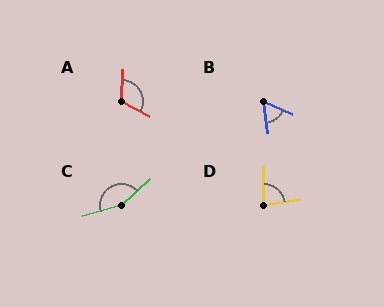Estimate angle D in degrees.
Approximately 81 degrees.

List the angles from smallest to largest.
B (58°), D (81°), A (115°), C (155°).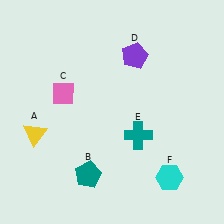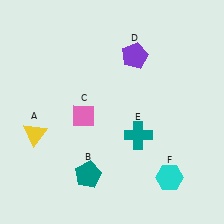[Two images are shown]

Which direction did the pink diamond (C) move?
The pink diamond (C) moved down.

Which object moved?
The pink diamond (C) moved down.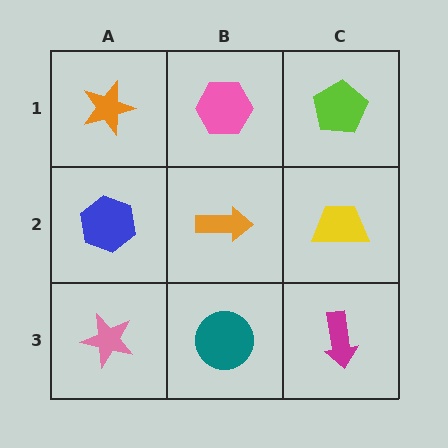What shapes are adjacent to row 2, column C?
A lime pentagon (row 1, column C), a magenta arrow (row 3, column C), an orange arrow (row 2, column B).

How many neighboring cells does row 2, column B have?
4.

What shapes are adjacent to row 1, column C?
A yellow trapezoid (row 2, column C), a pink hexagon (row 1, column B).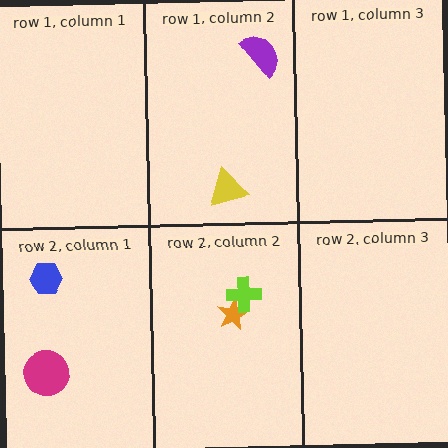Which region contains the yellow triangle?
The row 1, column 2 region.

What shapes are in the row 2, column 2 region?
The orange star, the lime cross.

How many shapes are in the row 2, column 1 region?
2.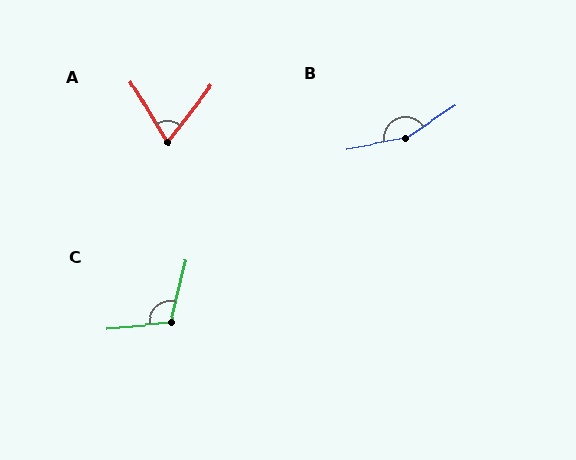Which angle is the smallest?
A, at approximately 68 degrees.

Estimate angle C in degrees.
Approximately 108 degrees.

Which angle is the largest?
B, at approximately 158 degrees.